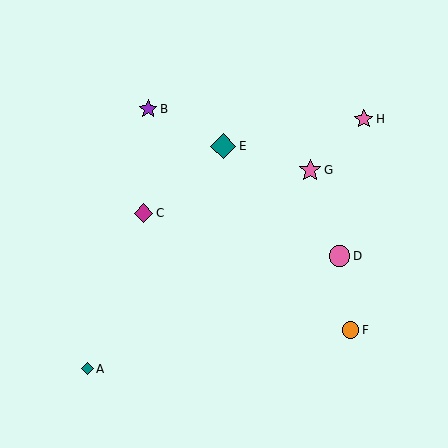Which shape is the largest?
The teal diamond (labeled E) is the largest.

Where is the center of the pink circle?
The center of the pink circle is at (340, 256).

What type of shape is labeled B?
Shape B is a purple star.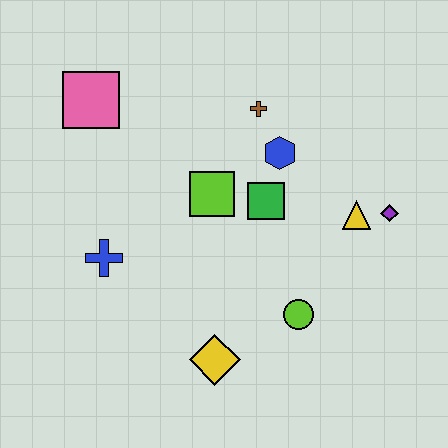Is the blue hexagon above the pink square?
No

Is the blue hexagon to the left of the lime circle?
Yes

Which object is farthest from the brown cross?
The yellow diamond is farthest from the brown cross.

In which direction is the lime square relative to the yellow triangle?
The lime square is to the left of the yellow triangle.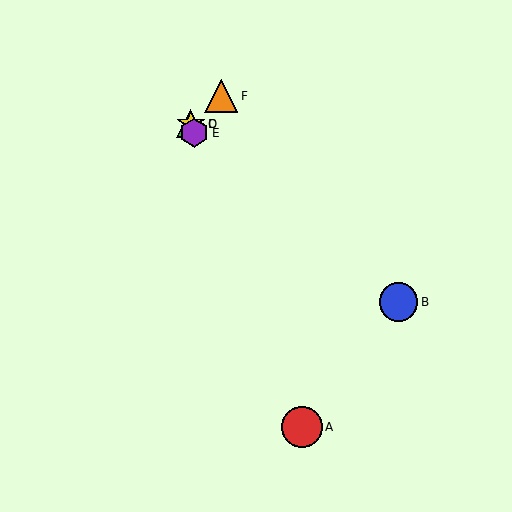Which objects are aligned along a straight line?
Objects A, C, D, E are aligned along a straight line.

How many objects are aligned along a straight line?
4 objects (A, C, D, E) are aligned along a straight line.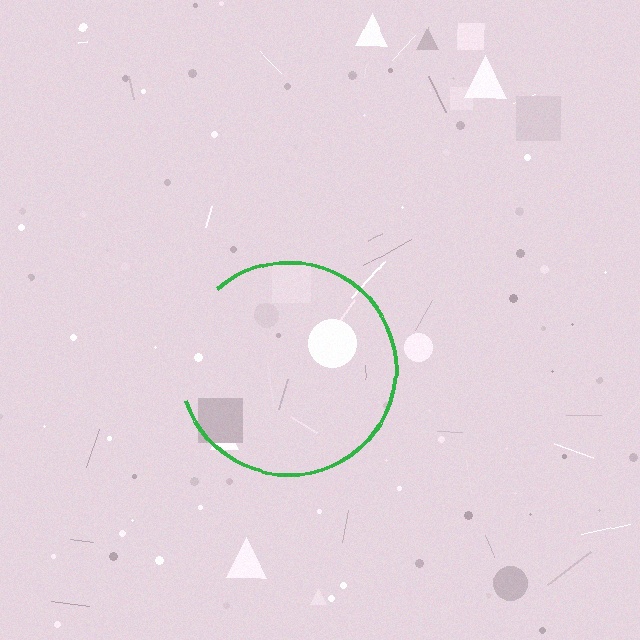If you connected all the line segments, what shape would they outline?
They would outline a circle.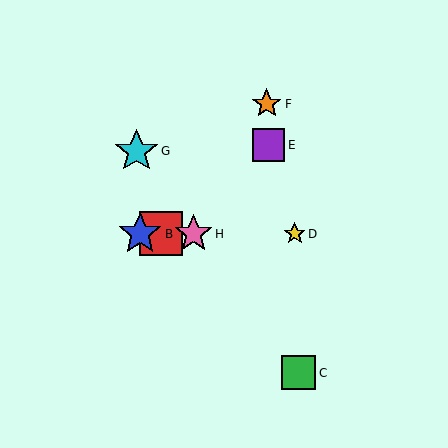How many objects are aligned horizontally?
4 objects (A, B, D, H) are aligned horizontally.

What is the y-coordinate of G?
Object G is at y≈151.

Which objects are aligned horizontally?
Objects A, B, D, H are aligned horizontally.